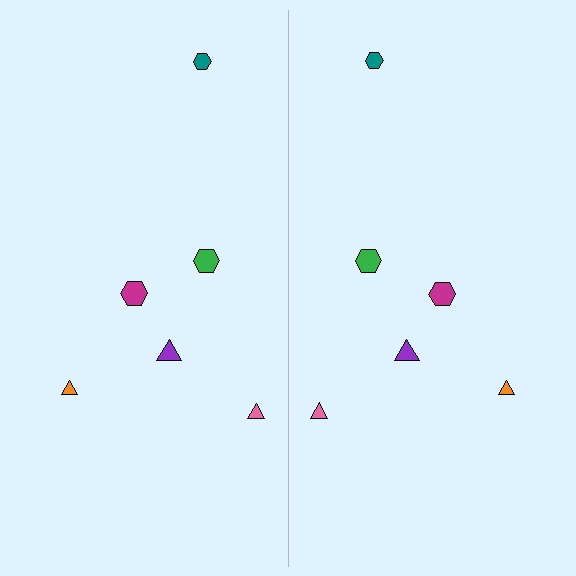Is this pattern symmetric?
Yes, this pattern has bilateral (reflection) symmetry.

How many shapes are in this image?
There are 12 shapes in this image.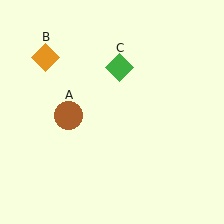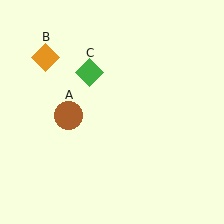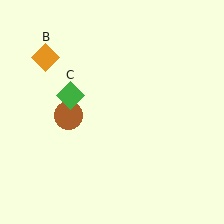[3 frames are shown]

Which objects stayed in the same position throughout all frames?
Brown circle (object A) and orange diamond (object B) remained stationary.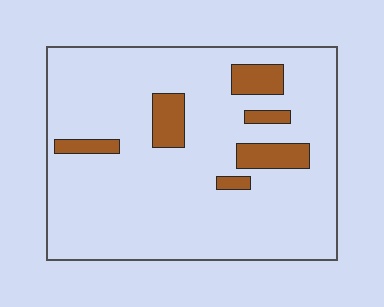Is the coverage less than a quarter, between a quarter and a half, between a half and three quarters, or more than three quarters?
Less than a quarter.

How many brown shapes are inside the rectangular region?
6.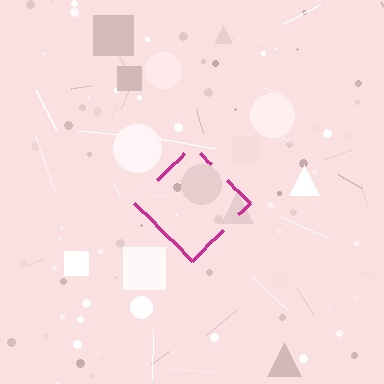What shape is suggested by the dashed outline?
The dashed outline suggests a diamond.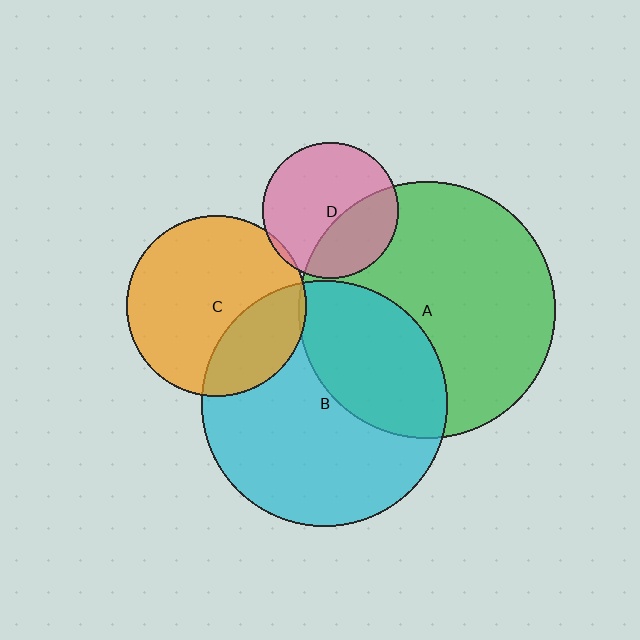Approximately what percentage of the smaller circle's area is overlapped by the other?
Approximately 5%.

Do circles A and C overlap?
Yes.